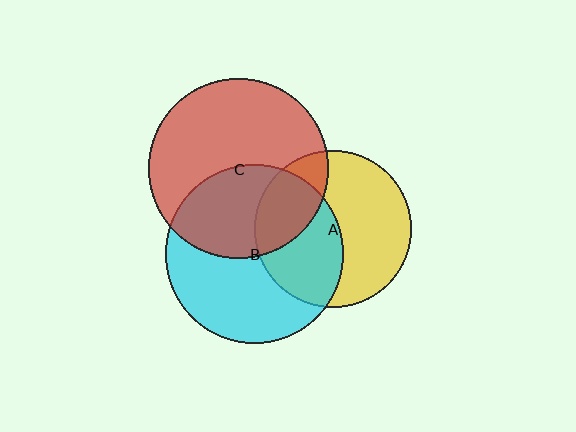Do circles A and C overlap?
Yes.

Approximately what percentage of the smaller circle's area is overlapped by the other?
Approximately 25%.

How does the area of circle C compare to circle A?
Approximately 1.3 times.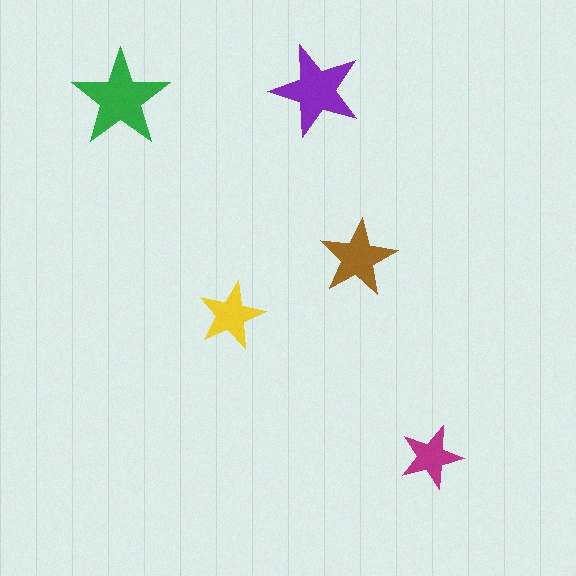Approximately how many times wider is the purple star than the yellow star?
About 1.5 times wider.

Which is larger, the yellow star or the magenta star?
The yellow one.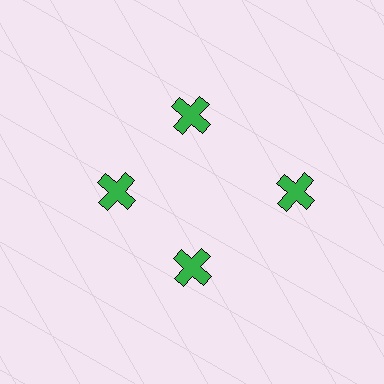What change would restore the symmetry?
The symmetry would be restored by moving it inward, back onto the ring so that all 4 crosses sit at equal angles and equal distance from the center.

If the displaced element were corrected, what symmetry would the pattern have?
It would have 4-fold rotational symmetry — the pattern would map onto itself every 90 degrees.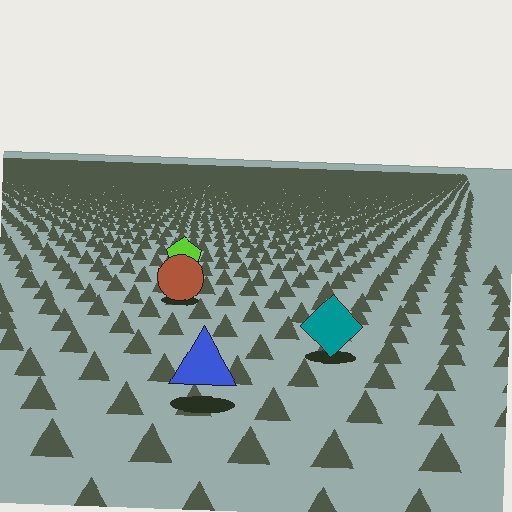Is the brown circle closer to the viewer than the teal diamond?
No. The teal diamond is closer — you can tell from the texture gradient: the ground texture is coarser near it.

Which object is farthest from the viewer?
The lime pentagon is farthest from the viewer. It appears smaller and the ground texture around it is denser.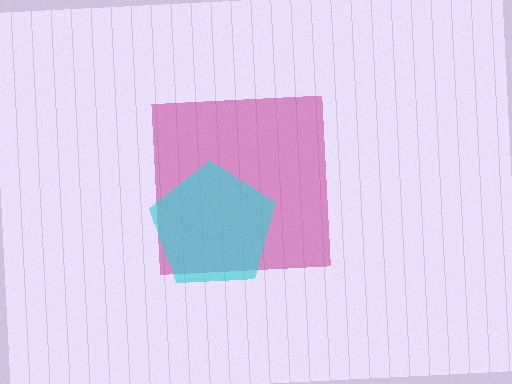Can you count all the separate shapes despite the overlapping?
Yes, there are 2 separate shapes.